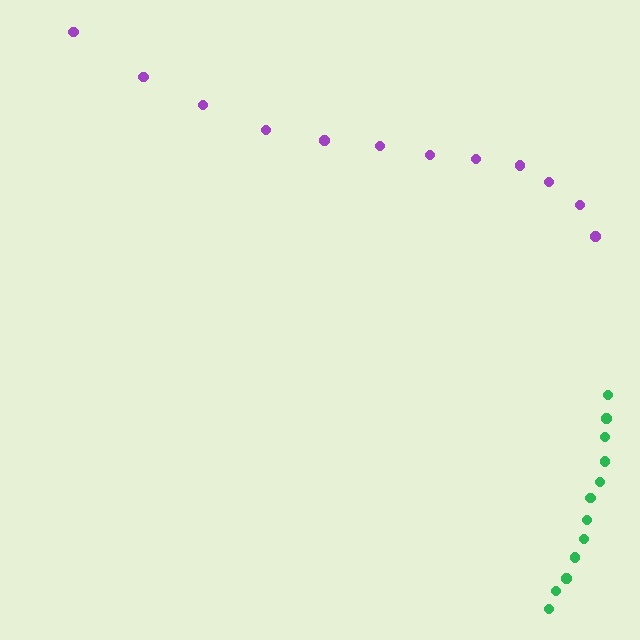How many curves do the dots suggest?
There are 2 distinct paths.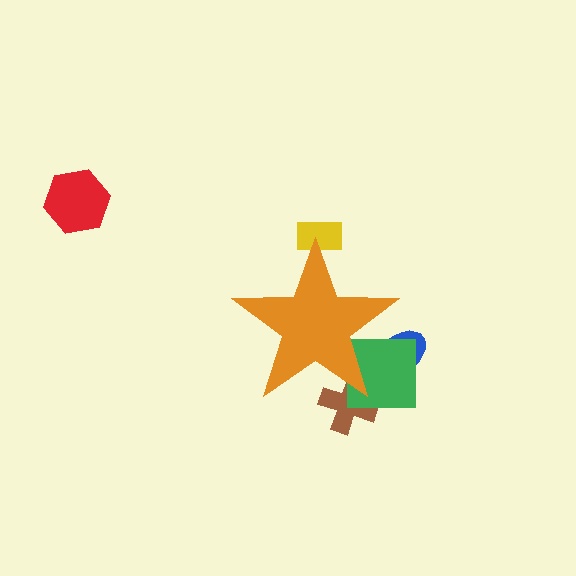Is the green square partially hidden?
Yes, the green square is partially hidden behind the orange star.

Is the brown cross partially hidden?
Yes, the brown cross is partially hidden behind the orange star.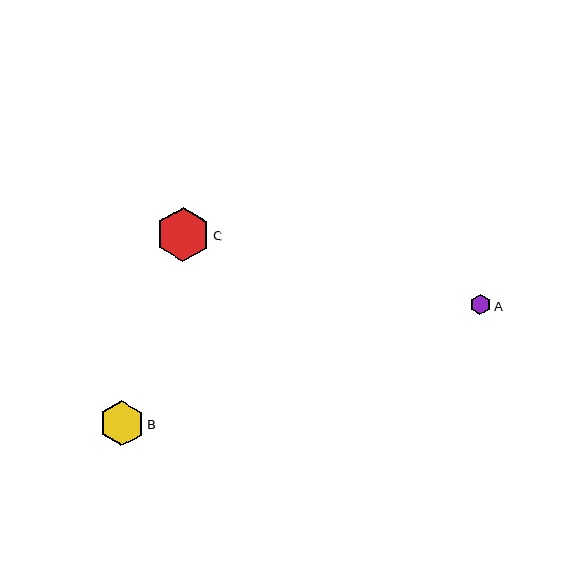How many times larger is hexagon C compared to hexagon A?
Hexagon C is approximately 2.7 times the size of hexagon A.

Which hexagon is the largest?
Hexagon C is the largest with a size of approximately 54 pixels.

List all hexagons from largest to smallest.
From largest to smallest: C, B, A.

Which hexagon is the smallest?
Hexagon A is the smallest with a size of approximately 20 pixels.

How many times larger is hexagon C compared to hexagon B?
Hexagon C is approximately 1.2 times the size of hexagon B.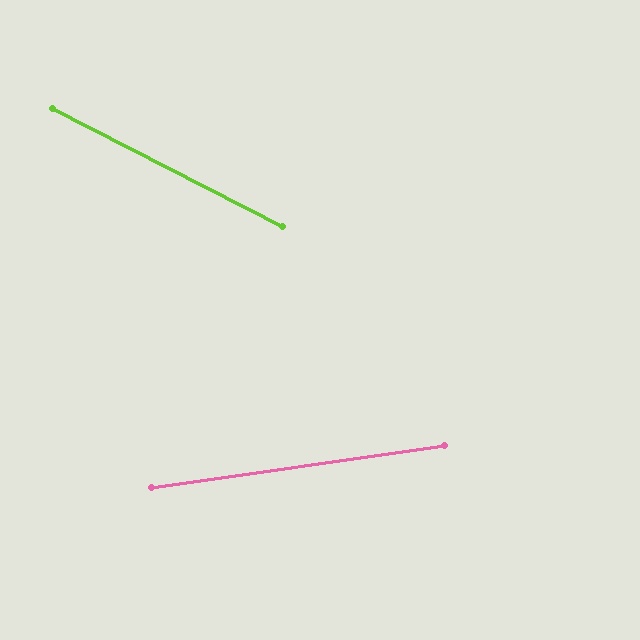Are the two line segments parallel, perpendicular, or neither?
Neither parallel nor perpendicular — they differ by about 35°.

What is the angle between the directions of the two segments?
Approximately 35 degrees.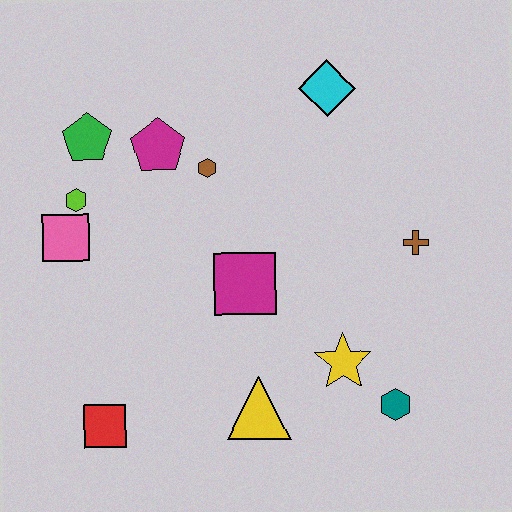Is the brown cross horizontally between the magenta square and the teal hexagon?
No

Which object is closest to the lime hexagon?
The pink square is closest to the lime hexagon.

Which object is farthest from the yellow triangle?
The cyan diamond is farthest from the yellow triangle.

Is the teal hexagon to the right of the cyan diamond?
Yes